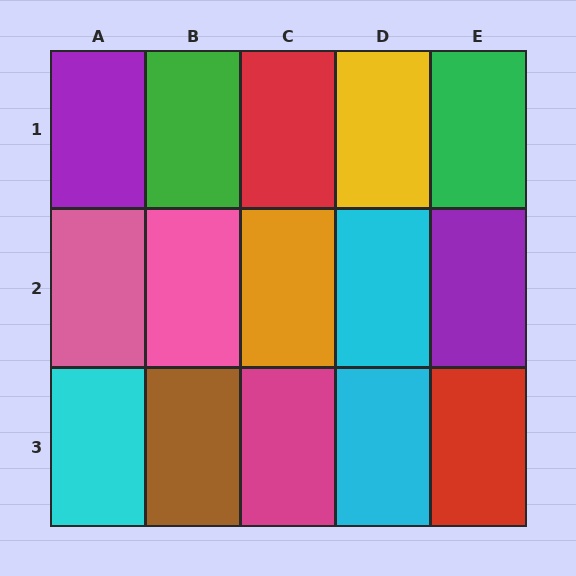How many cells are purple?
2 cells are purple.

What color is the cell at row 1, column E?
Green.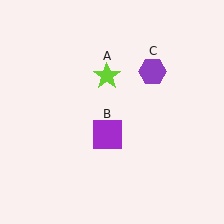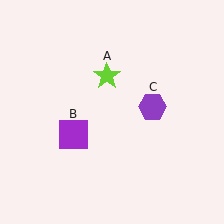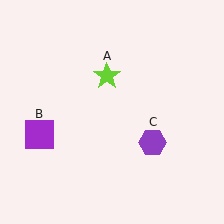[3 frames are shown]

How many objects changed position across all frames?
2 objects changed position: purple square (object B), purple hexagon (object C).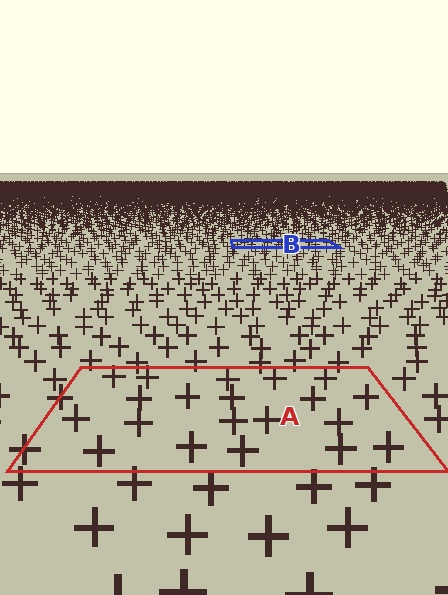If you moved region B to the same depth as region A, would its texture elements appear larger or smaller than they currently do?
They would appear larger. At a closer depth, the same texture elements are projected at a bigger on-screen size.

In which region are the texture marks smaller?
The texture marks are smaller in region B, because it is farther away.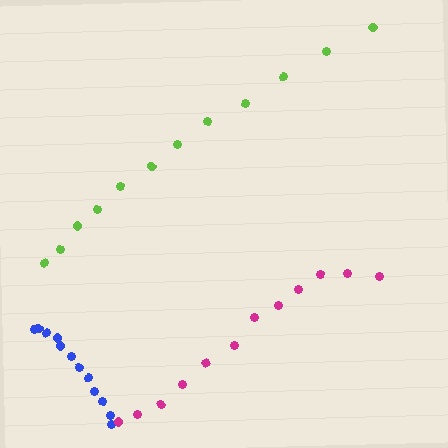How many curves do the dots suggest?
There are 3 distinct paths.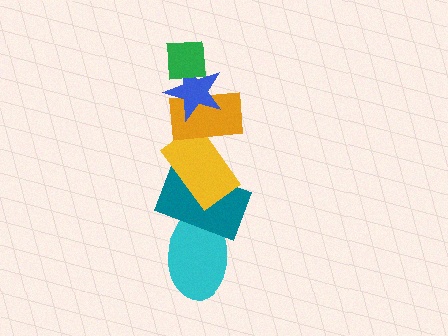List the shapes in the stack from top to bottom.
From top to bottom: the green square, the blue star, the orange rectangle, the yellow rectangle, the teal rectangle, the cyan ellipse.